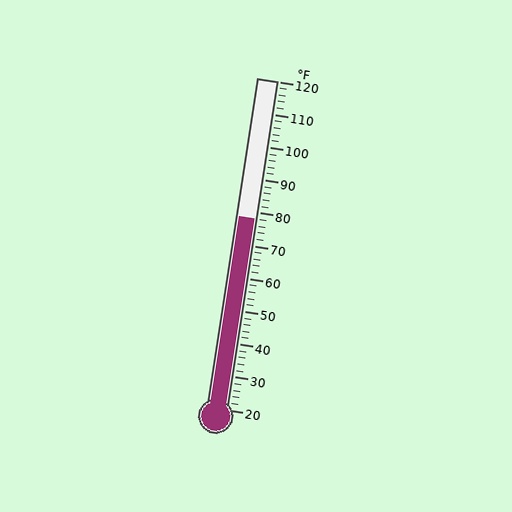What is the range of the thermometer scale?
The thermometer scale ranges from 20°F to 120°F.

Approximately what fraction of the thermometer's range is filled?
The thermometer is filled to approximately 60% of its range.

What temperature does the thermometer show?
The thermometer shows approximately 78°F.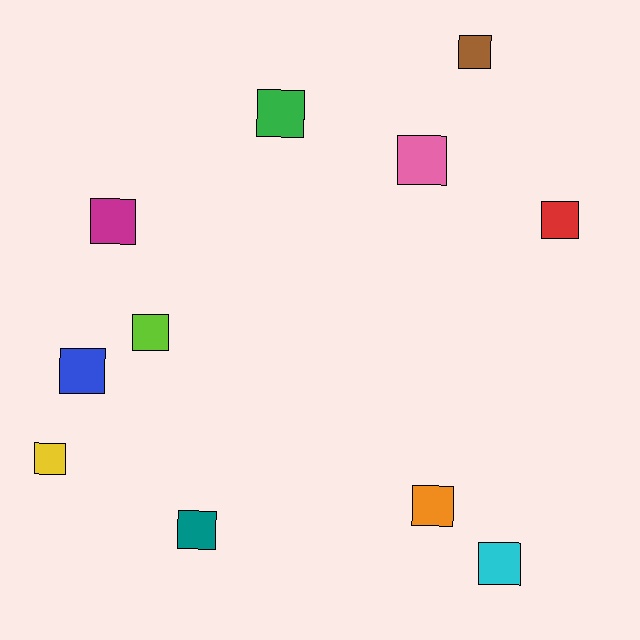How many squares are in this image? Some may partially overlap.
There are 11 squares.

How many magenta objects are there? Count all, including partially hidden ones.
There is 1 magenta object.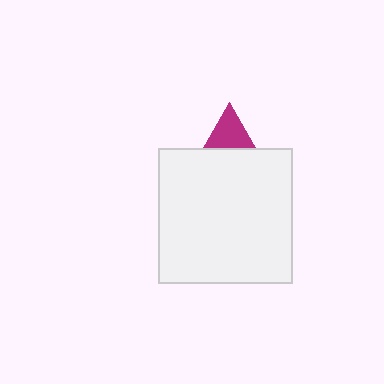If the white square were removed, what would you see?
You would see the complete magenta triangle.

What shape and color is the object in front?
The object in front is a white square.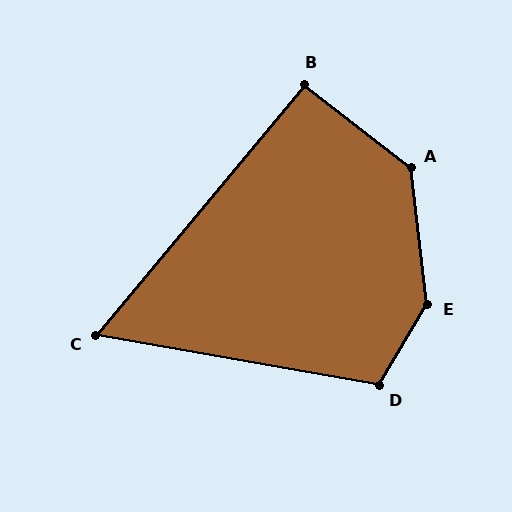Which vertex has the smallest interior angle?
C, at approximately 60 degrees.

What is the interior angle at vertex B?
Approximately 92 degrees (approximately right).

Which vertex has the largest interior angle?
E, at approximately 142 degrees.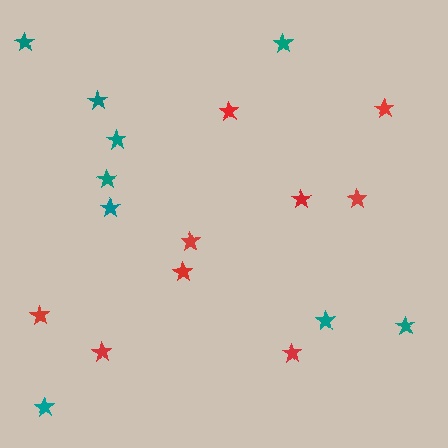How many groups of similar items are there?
There are 2 groups: one group of teal stars (9) and one group of red stars (9).